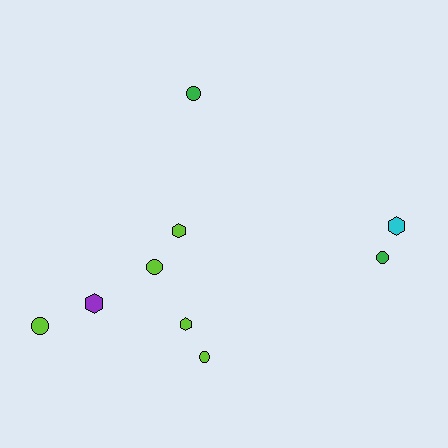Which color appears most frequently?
Lime, with 5 objects.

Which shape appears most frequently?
Circle, with 5 objects.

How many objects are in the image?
There are 9 objects.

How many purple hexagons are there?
There is 1 purple hexagon.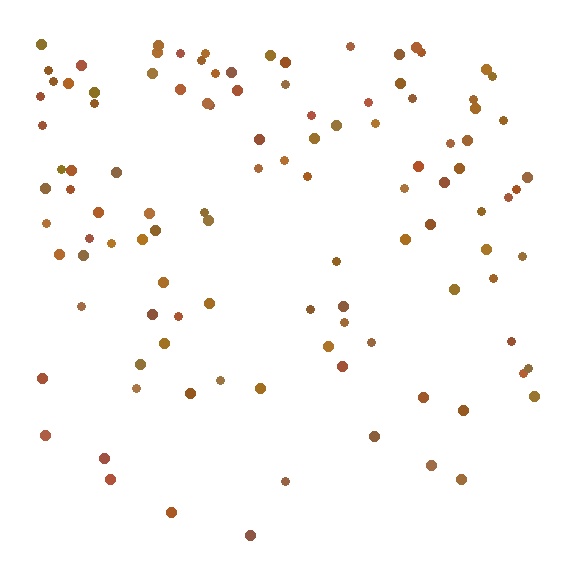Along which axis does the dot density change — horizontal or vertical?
Vertical.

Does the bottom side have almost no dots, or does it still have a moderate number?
Still a moderate number, just noticeably fewer than the top.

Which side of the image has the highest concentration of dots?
The top.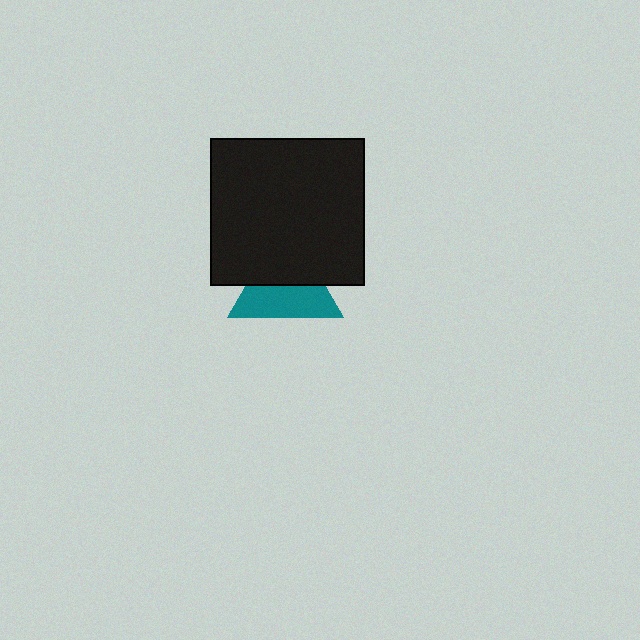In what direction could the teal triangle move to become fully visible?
The teal triangle could move down. That would shift it out from behind the black rectangle entirely.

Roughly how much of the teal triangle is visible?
About half of it is visible (roughly 53%).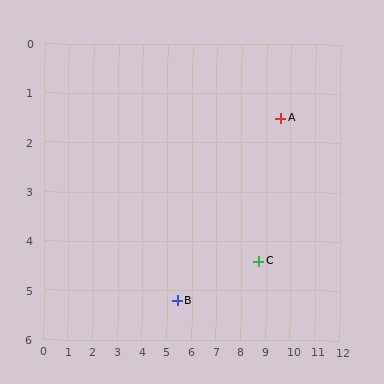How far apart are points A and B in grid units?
Points A and B are about 5.6 grid units apart.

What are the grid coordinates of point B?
Point B is at approximately (5.4, 5.2).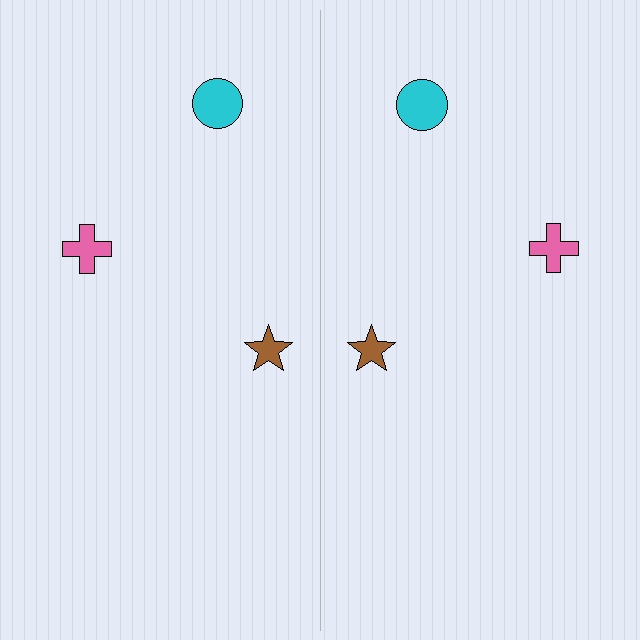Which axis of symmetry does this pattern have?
The pattern has a vertical axis of symmetry running through the center of the image.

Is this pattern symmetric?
Yes, this pattern has bilateral (reflection) symmetry.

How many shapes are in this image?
There are 6 shapes in this image.